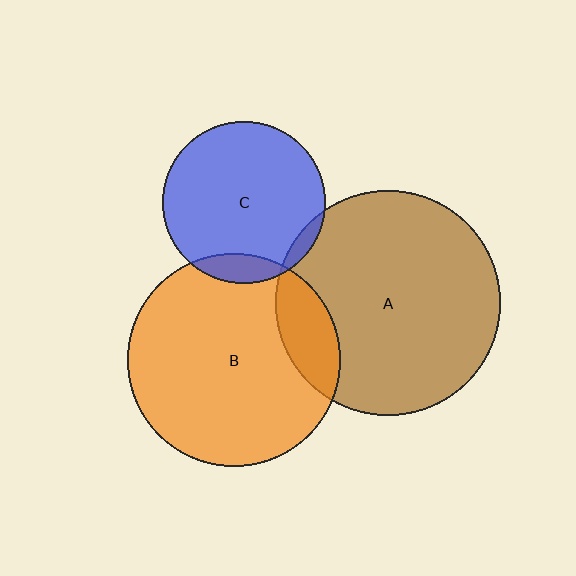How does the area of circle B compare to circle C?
Approximately 1.7 times.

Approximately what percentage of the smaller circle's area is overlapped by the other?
Approximately 10%.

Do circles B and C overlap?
Yes.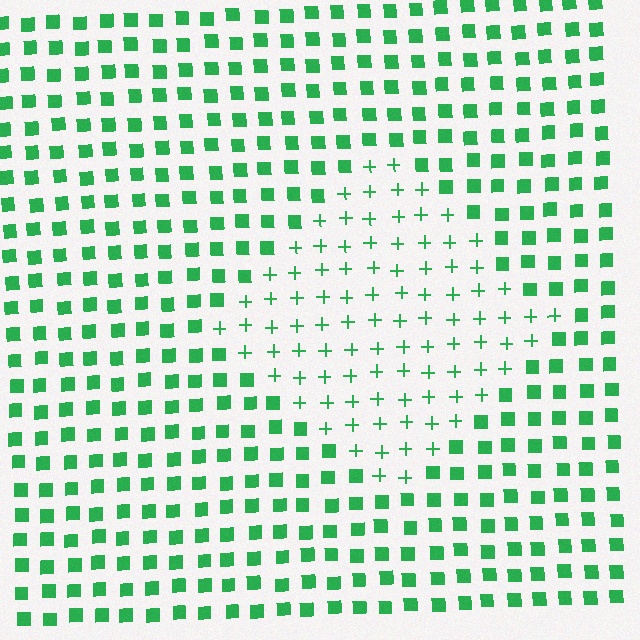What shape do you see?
I see a diamond.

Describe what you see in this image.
The image is filled with small green elements arranged in a uniform grid. A diamond-shaped region contains plus signs, while the surrounding area contains squares. The boundary is defined purely by the change in element shape.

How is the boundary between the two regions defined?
The boundary is defined by a change in element shape: plus signs inside vs. squares outside. All elements share the same color and spacing.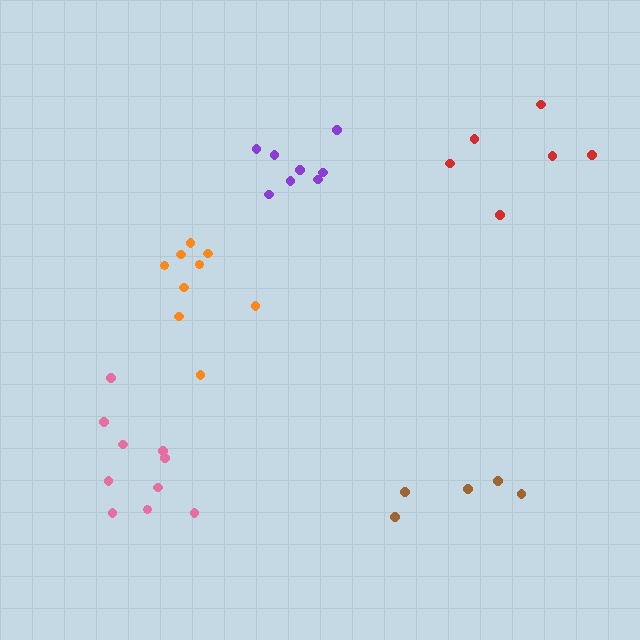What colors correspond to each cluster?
The clusters are colored: purple, pink, red, orange, brown.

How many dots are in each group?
Group 1: 8 dots, Group 2: 10 dots, Group 3: 6 dots, Group 4: 9 dots, Group 5: 5 dots (38 total).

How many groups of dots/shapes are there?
There are 5 groups.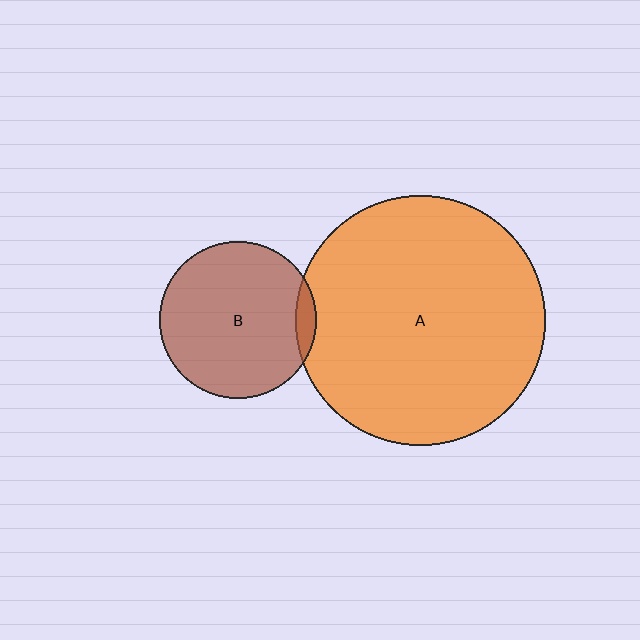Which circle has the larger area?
Circle A (orange).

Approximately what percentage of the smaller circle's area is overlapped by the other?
Approximately 5%.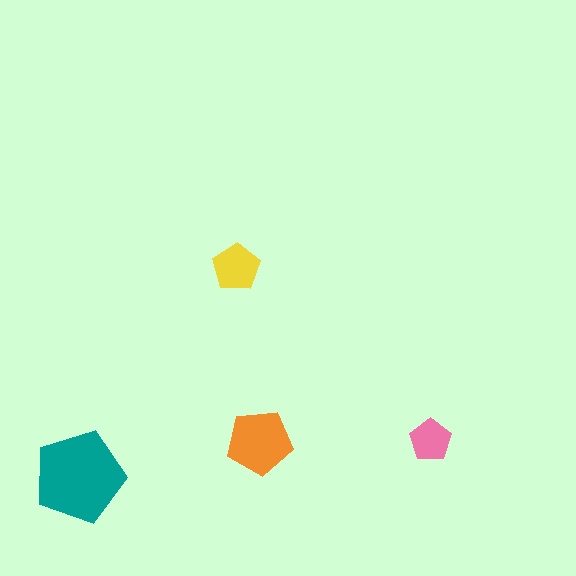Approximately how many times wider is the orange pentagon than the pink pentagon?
About 1.5 times wider.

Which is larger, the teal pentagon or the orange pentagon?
The teal one.